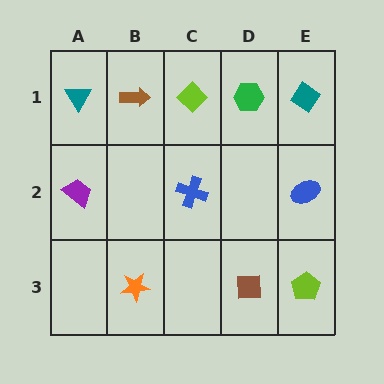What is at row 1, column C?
A lime diamond.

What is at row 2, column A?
A purple trapezoid.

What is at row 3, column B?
An orange star.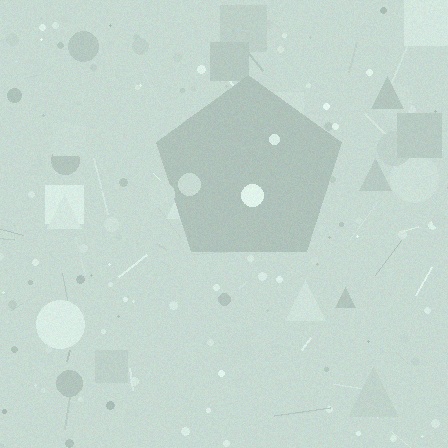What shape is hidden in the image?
A pentagon is hidden in the image.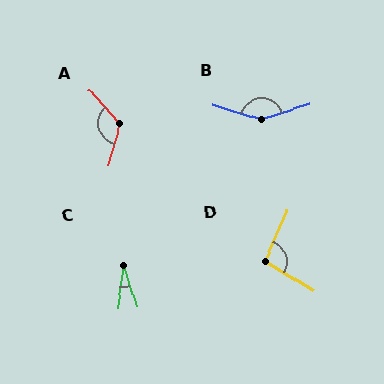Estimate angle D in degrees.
Approximately 98 degrees.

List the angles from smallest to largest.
C (25°), D (98°), A (122°), B (146°).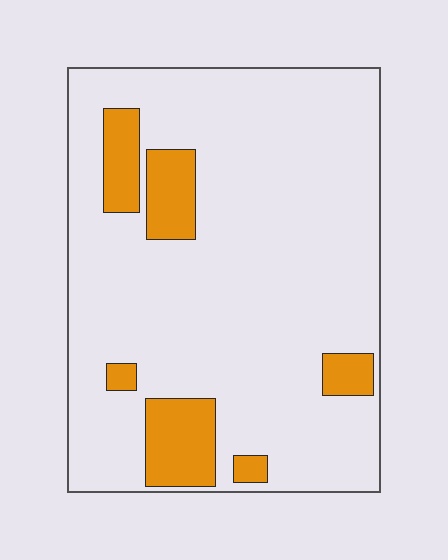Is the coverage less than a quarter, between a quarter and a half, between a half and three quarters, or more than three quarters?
Less than a quarter.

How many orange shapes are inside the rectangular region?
6.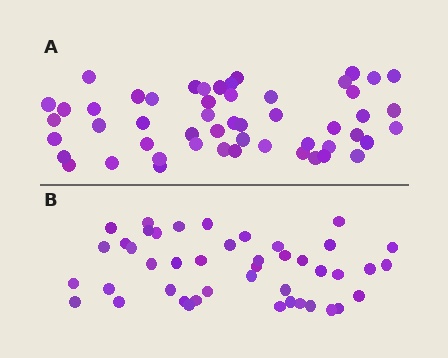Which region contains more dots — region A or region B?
Region A (the top region) has more dots.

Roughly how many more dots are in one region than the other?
Region A has roughly 8 or so more dots than region B.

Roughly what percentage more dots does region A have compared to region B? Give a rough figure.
About 20% more.